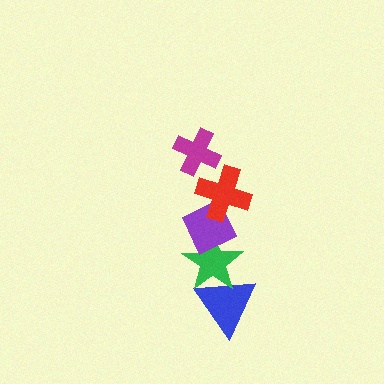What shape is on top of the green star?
The purple diamond is on top of the green star.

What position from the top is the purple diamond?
The purple diamond is 3rd from the top.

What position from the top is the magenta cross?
The magenta cross is 1st from the top.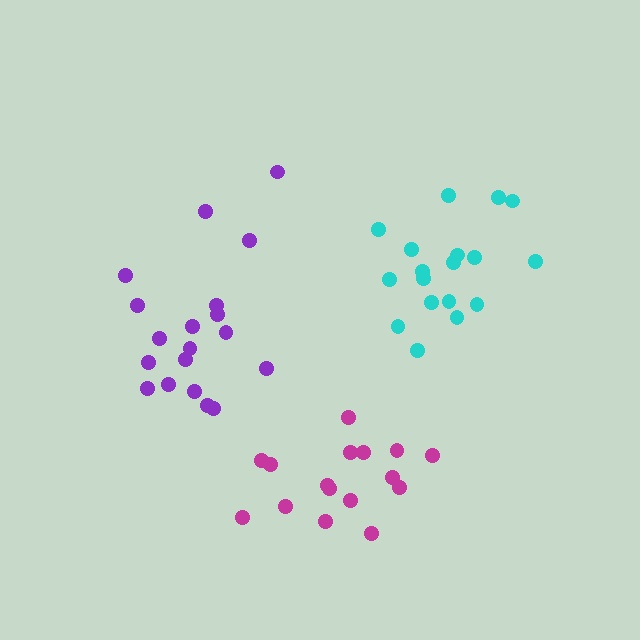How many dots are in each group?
Group 1: 19 dots, Group 2: 18 dots, Group 3: 16 dots (53 total).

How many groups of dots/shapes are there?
There are 3 groups.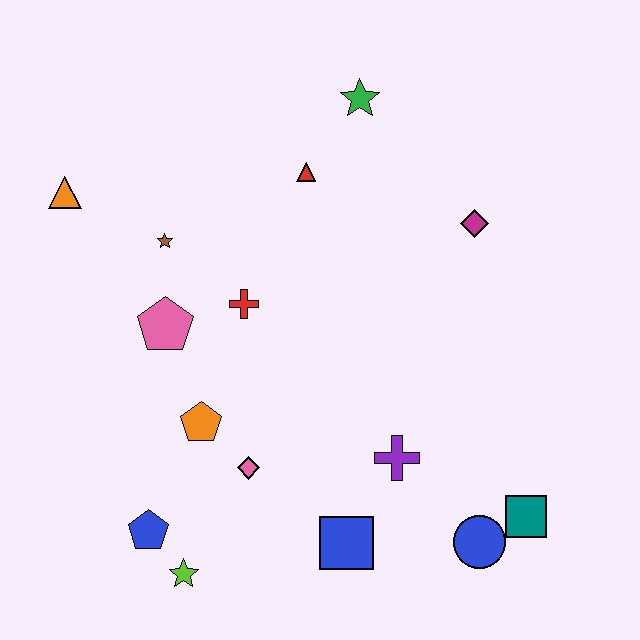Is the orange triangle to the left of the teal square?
Yes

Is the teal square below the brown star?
Yes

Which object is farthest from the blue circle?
The orange triangle is farthest from the blue circle.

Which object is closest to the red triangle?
The green star is closest to the red triangle.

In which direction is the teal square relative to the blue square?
The teal square is to the right of the blue square.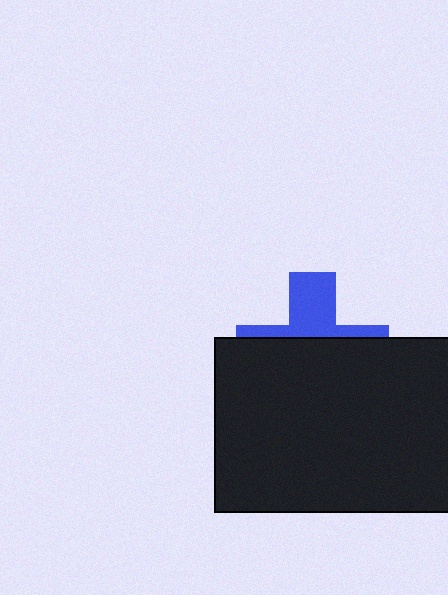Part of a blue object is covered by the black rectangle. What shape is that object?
It is a cross.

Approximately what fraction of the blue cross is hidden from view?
Roughly 64% of the blue cross is hidden behind the black rectangle.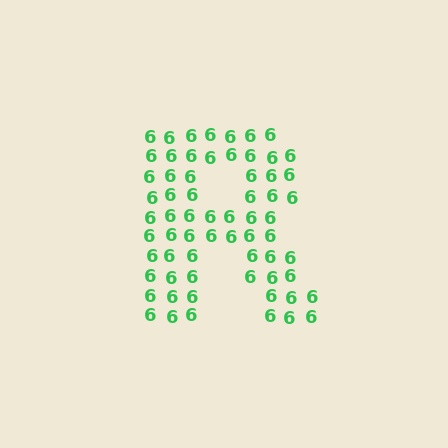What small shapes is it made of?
It is made of small digit 6's.